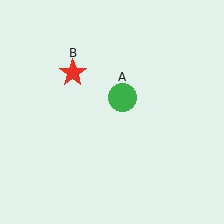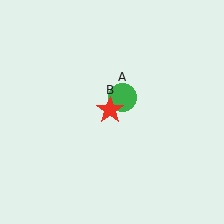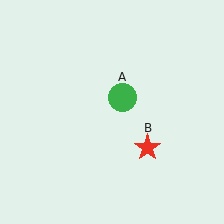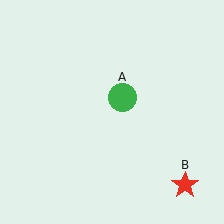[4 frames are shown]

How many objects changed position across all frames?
1 object changed position: red star (object B).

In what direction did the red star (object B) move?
The red star (object B) moved down and to the right.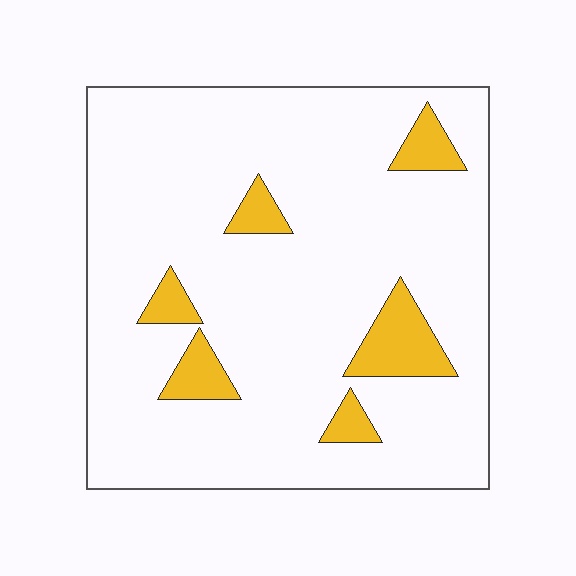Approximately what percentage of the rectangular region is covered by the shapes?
Approximately 10%.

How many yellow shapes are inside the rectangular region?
6.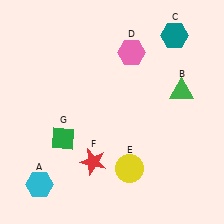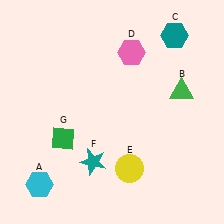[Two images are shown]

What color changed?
The star (F) changed from red in Image 1 to teal in Image 2.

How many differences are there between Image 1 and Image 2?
There is 1 difference between the two images.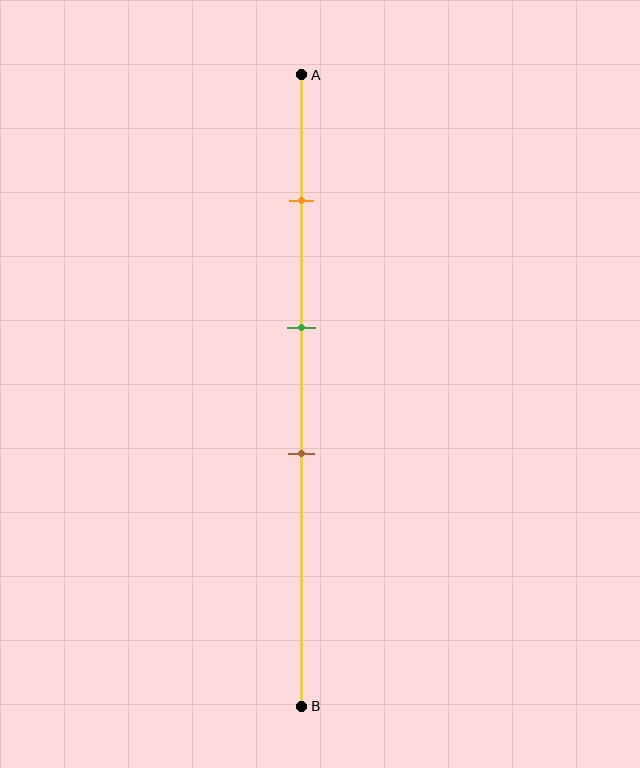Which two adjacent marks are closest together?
The green and brown marks are the closest adjacent pair.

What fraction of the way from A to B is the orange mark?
The orange mark is approximately 20% (0.2) of the way from A to B.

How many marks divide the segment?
There are 3 marks dividing the segment.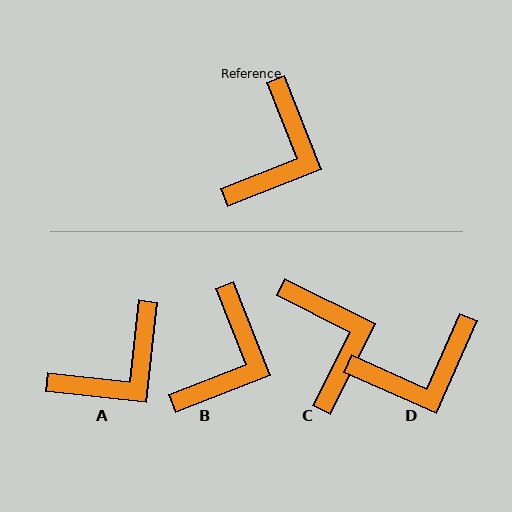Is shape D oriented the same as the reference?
No, it is off by about 45 degrees.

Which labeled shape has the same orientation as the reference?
B.